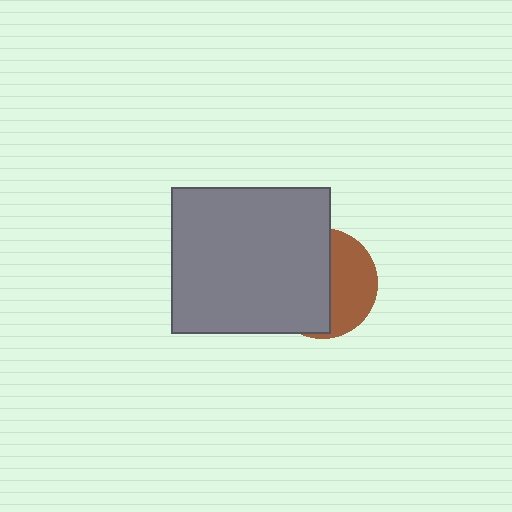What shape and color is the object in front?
The object in front is a gray rectangle.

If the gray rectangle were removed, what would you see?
You would see the complete brown circle.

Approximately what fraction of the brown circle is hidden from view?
Roughly 59% of the brown circle is hidden behind the gray rectangle.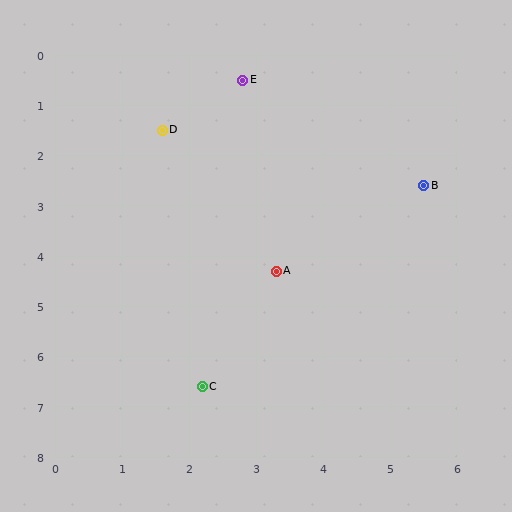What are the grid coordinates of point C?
Point C is at approximately (2.2, 6.6).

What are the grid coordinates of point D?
Point D is at approximately (1.6, 1.5).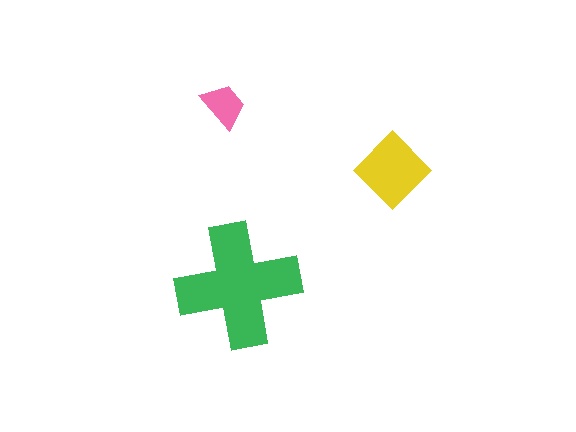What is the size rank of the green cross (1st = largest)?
1st.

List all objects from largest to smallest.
The green cross, the yellow diamond, the pink trapezoid.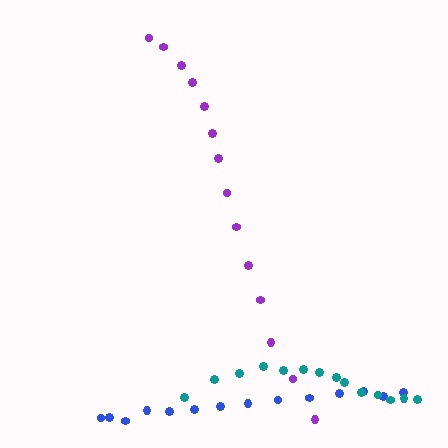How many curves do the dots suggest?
There are 3 distinct paths.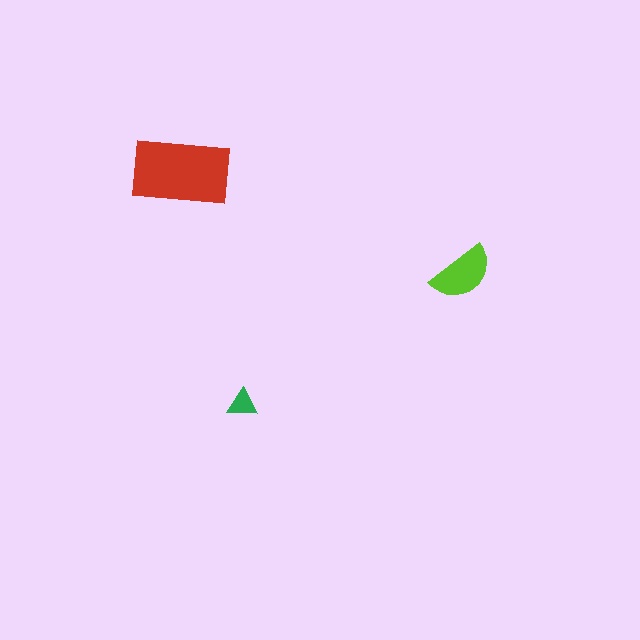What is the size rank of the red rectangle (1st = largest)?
1st.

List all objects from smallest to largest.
The green triangle, the lime semicircle, the red rectangle.